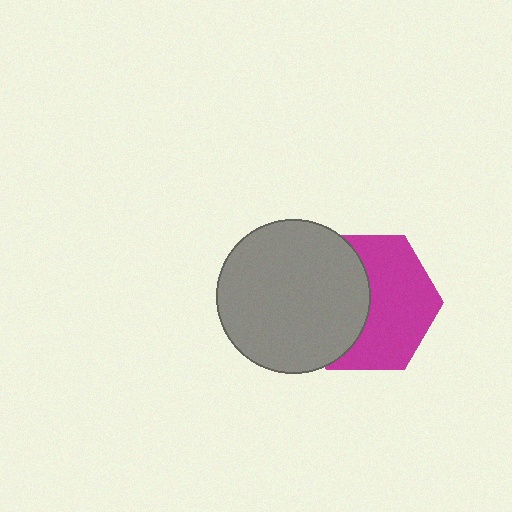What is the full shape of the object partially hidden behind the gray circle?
The partially hidden object is a magenta hexagon.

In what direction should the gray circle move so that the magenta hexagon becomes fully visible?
The gray circle should move left. That is the shortest direction to clear the overlap and leave the magenta hexagon fully visible.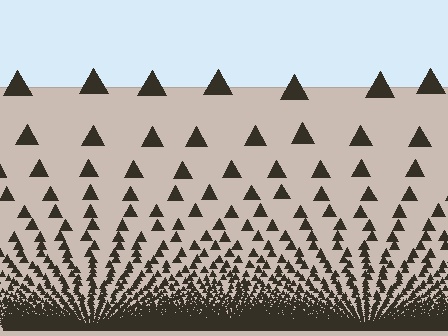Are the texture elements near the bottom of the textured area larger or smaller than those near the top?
Smaller. The gradient is inverted — elements near the bottom are smaller and denser.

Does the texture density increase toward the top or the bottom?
Density increases toward the bottom.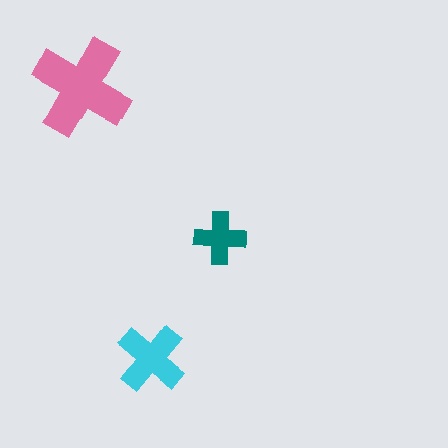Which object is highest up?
The pink cross is topmost.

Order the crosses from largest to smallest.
the pink one, the cyan one, the teal one.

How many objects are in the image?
There are 3 objects in the image.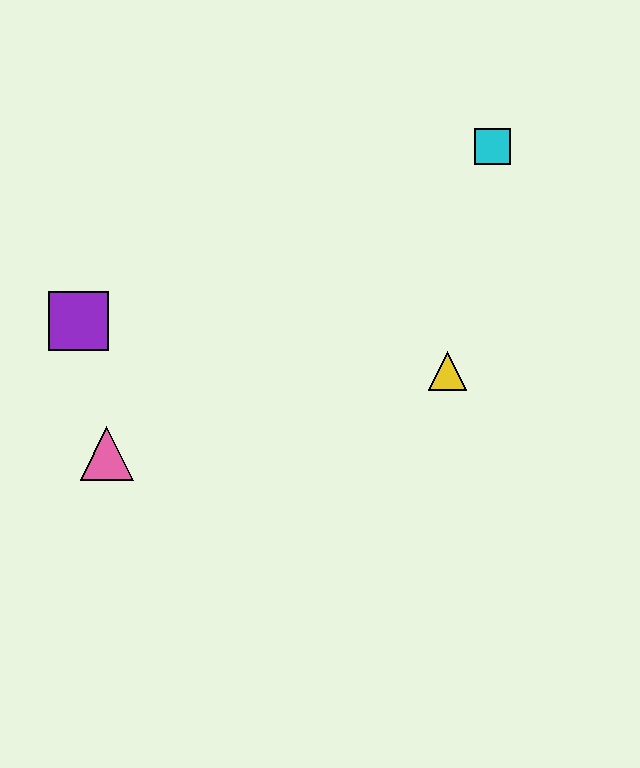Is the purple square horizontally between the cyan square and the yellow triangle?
No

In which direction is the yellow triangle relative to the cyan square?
The yellow triangle is below the cyan square.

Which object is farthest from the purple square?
The cyan square is farthest from the purple square.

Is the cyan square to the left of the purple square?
No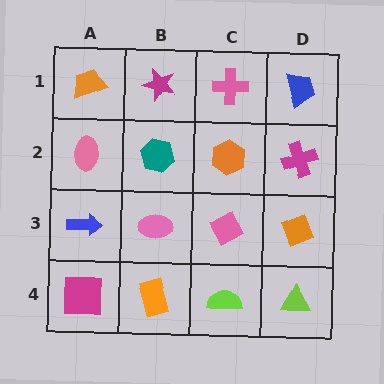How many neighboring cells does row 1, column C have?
3.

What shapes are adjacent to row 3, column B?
A teal hexagon (row 2, column B), an orange rectangle (row 4, column B), a blue arrow (row 3, column A), a pink diamond (row 3, column C).